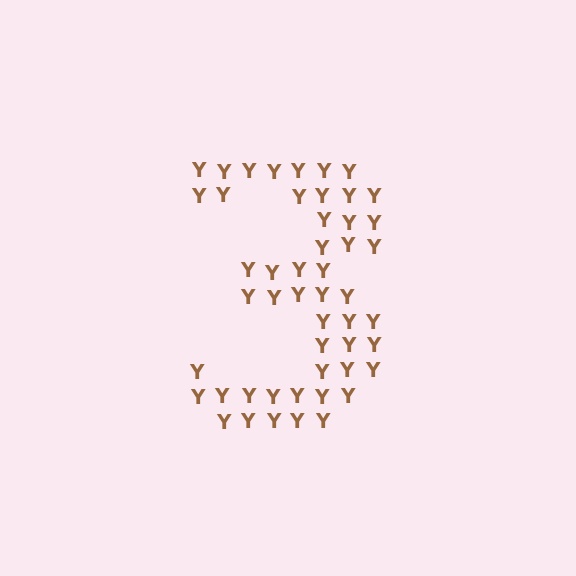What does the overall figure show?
The overall figure shows the digit 3.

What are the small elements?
The small elements are letter Y's.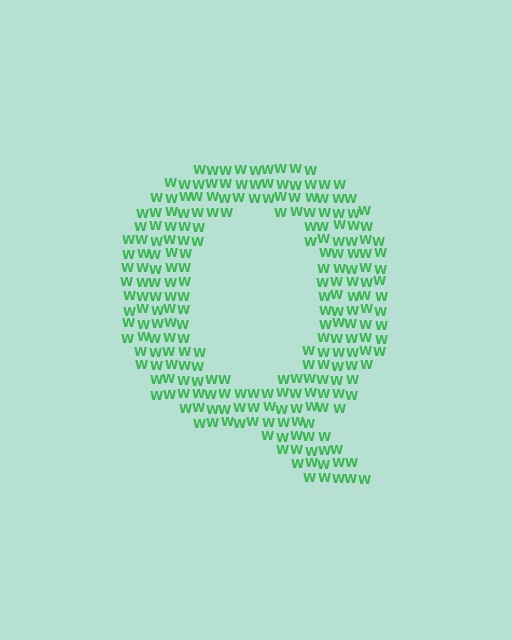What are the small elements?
The small elements are letter W's.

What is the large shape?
The large shape is the letter Q.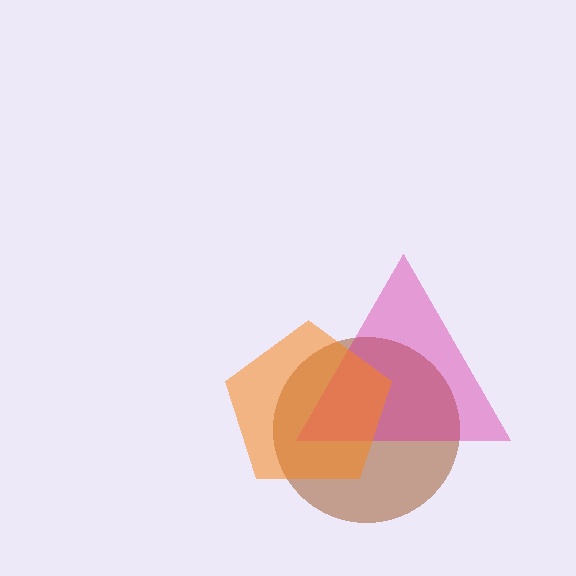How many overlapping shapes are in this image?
There are 3 overlapping shapes in the image.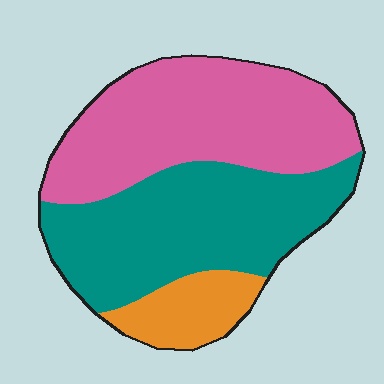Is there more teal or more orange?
Teal.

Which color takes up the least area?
Orange, at roughly 10%.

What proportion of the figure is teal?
Teal takes up about two fifths (2/5) of the figure.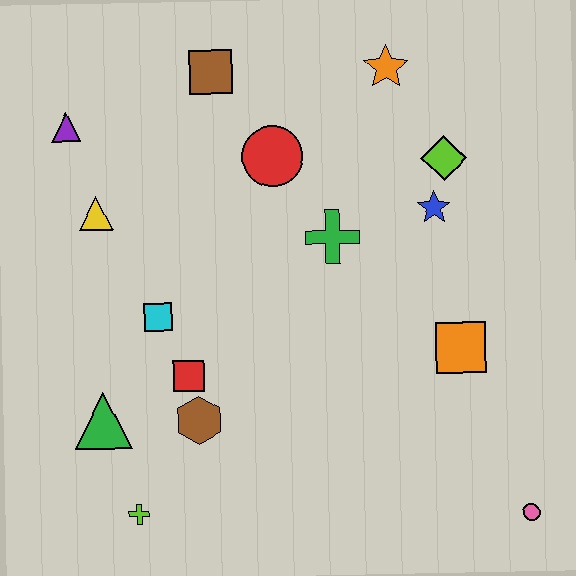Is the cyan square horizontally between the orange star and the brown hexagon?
No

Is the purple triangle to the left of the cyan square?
Yes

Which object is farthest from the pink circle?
The purple triangle is farthest from the pink circle.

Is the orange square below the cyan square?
Yes